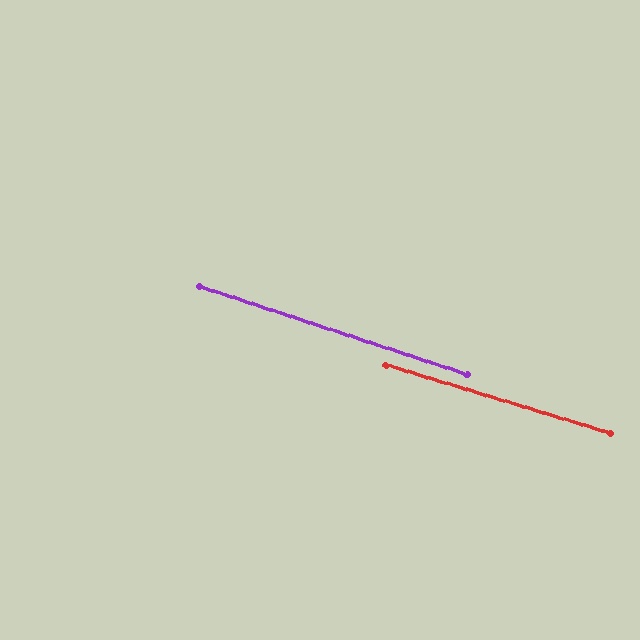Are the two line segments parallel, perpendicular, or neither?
Parallel — their directions differ by only 1.4°.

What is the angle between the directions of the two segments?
Approximately 1 degree.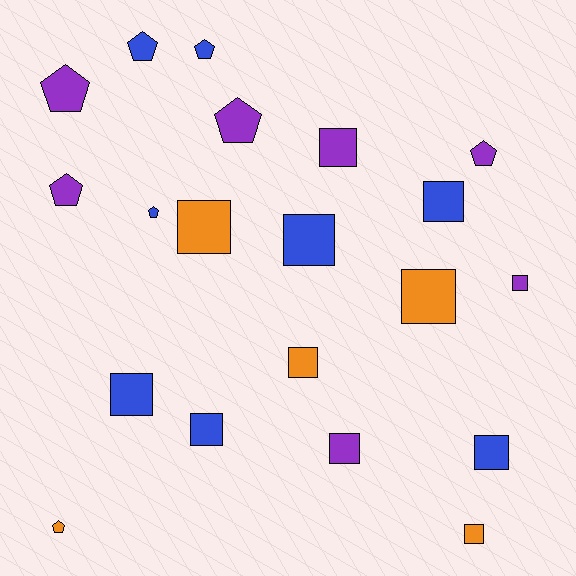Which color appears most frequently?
Blue, with 8 objects.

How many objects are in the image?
There are 20 objects.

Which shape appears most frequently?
Square, with 12 objects.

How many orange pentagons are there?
There is 1 orange pentagon.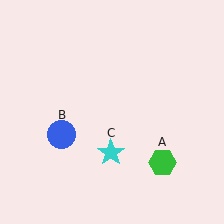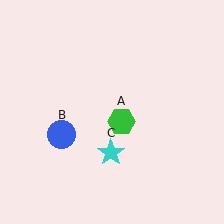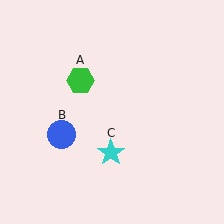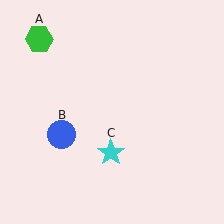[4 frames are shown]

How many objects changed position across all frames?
1 object changed position: green hexagon (object A).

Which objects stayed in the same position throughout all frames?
Blue circle (object B) and cyan star (object C) remained stationary.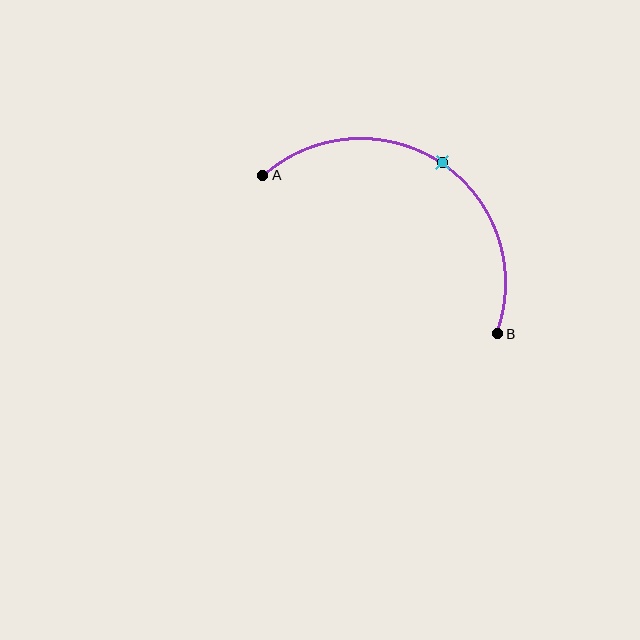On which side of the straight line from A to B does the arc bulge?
The arc bulges above and to the right of the straight line connecting A and B.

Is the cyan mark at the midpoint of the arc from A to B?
Yes. The cyan mark lies on the arc at equal arc-length from both A and B — it is the arc midpoint.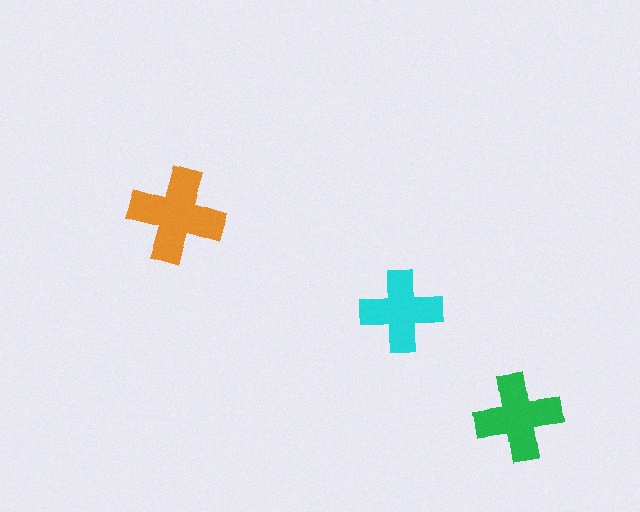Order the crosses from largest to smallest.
the orange one, the green one, the cyan one.